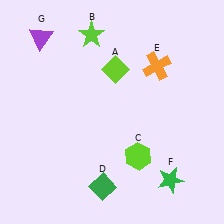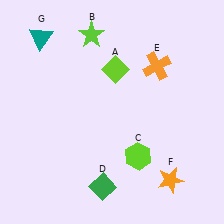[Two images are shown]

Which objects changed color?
F changed from green to orange. G changed from purple to teal.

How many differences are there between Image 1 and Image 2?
There are 2 differences between the two images.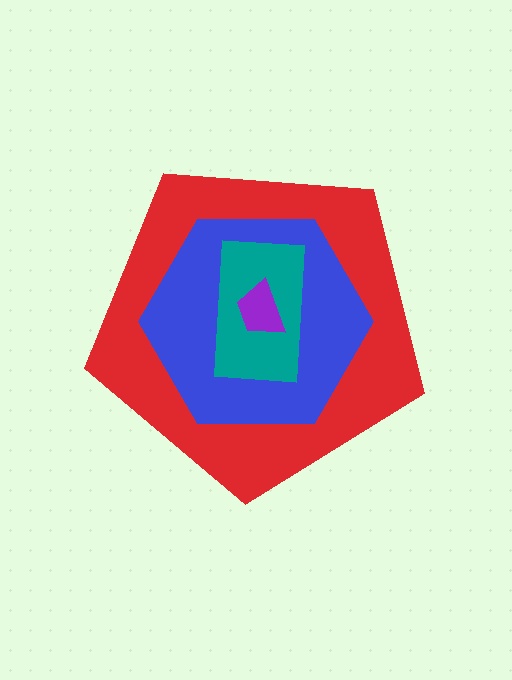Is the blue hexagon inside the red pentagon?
Yes.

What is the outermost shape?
The red pentagon.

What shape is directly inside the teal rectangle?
The purple trapezoid.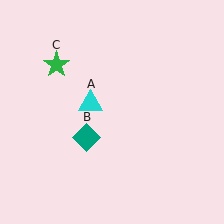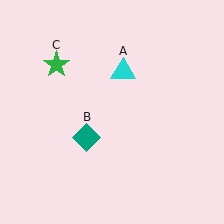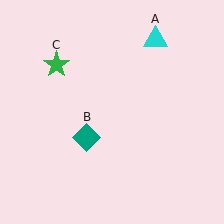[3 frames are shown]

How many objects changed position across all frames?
1 object changed position: cyan triangle (object A).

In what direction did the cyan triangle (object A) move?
The cyan triangle (object A) moved up and to the right.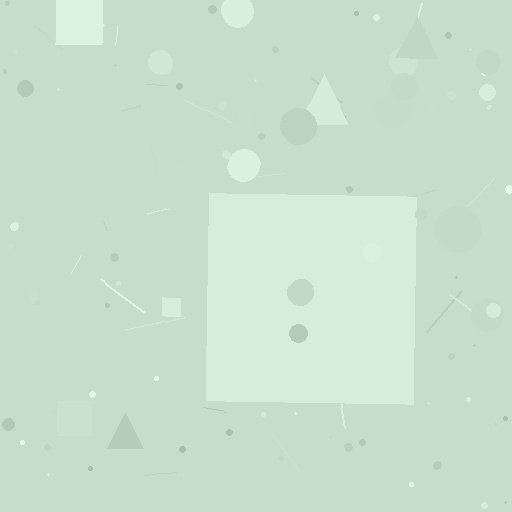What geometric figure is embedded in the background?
A square is embedded in the background.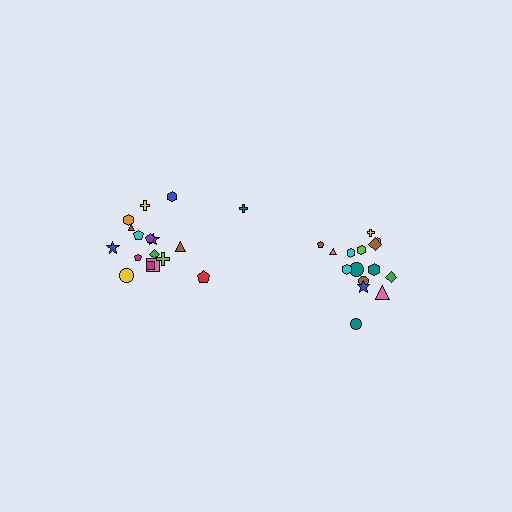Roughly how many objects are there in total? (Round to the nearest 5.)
Roughly 35 objects in total.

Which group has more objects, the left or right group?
The left group.